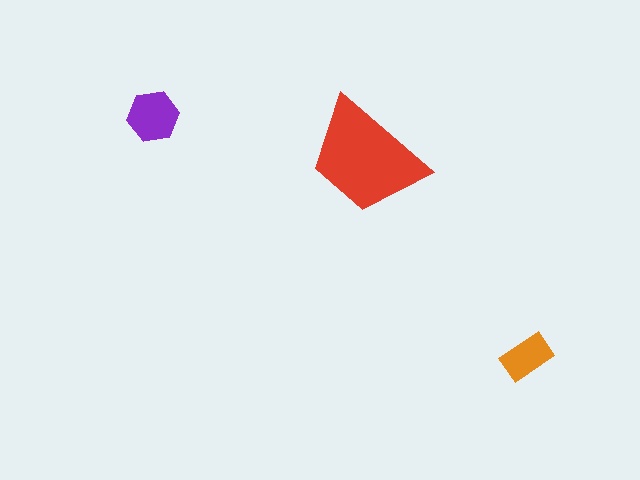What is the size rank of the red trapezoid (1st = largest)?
1st.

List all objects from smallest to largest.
The orange rectangle, the purple hexagon, the red trapezoid.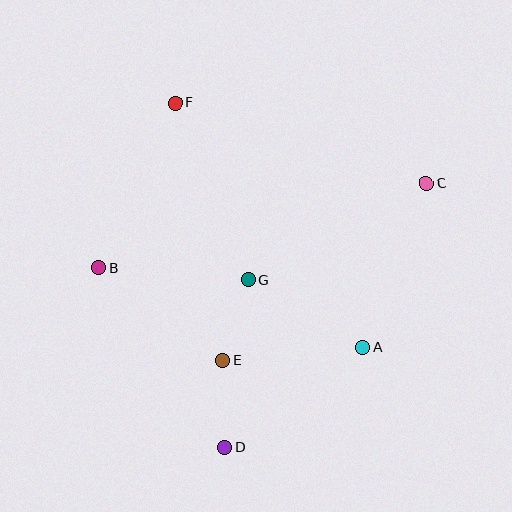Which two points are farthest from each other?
Points D and F are farthest from each other.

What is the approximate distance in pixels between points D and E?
The distance between D and E is approximately 87 pixels.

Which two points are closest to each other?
Points E and G are closest to each other.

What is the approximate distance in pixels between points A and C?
The distance between A and C is approximately 177 pixels.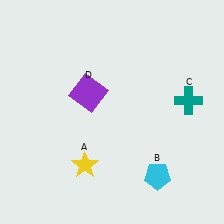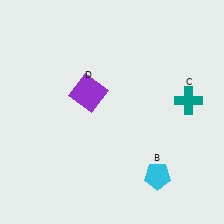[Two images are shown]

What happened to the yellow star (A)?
The yellow star (A) was removed in Image 2. It was in the bottom-left area of Image 1.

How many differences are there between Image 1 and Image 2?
There is 1 difference between the two images.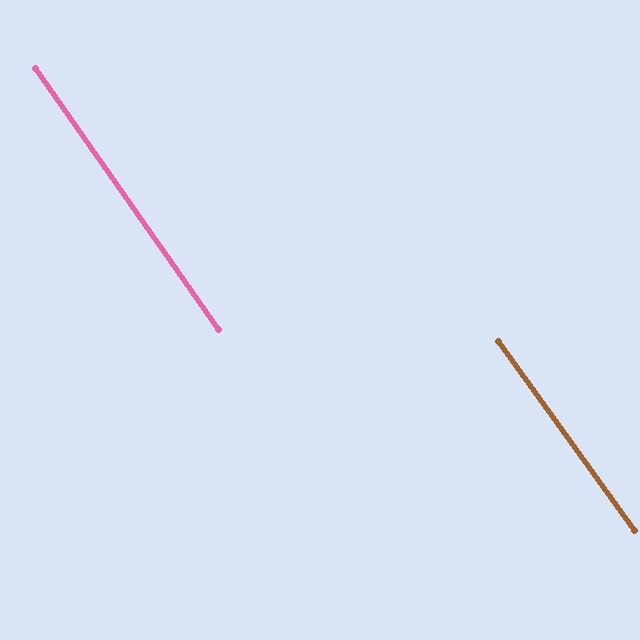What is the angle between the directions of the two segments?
Approximately 1 degree.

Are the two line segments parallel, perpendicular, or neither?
Parallel — their directions differ by only 0.9°.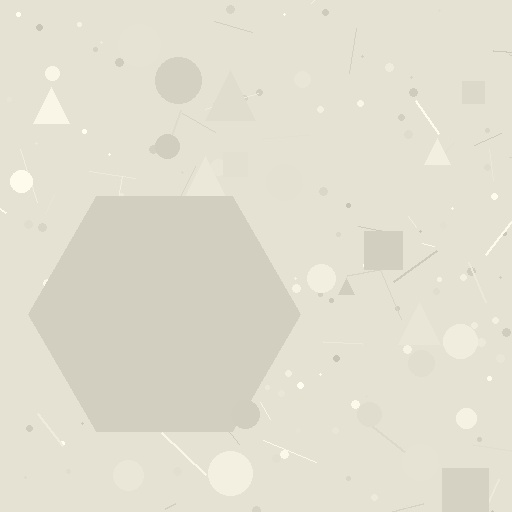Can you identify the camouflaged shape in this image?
The camouflaged shape is a hexagon.